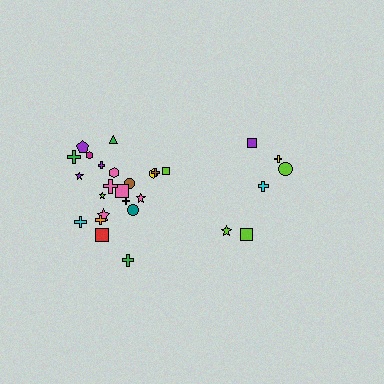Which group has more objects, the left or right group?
The left group.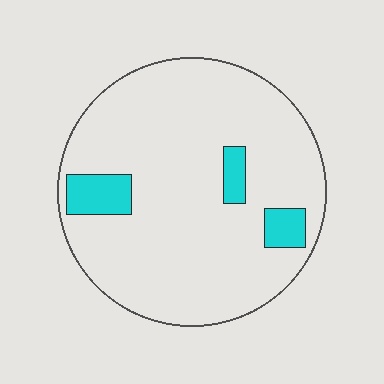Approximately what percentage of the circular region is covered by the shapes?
Approximately 10%.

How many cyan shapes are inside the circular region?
3.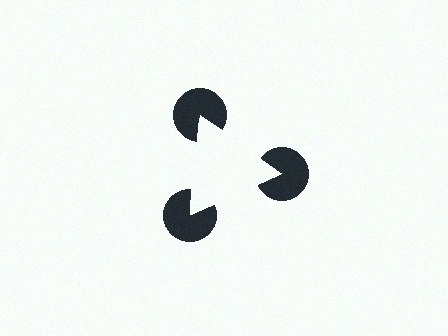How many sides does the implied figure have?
3 sides.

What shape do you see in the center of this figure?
An illusory triangle — its edges are inferred from the aligned wedge cuts in the pac-man discs, not physically drawn.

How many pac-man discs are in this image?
There are 3 — one at each vertex of the illusory triangle.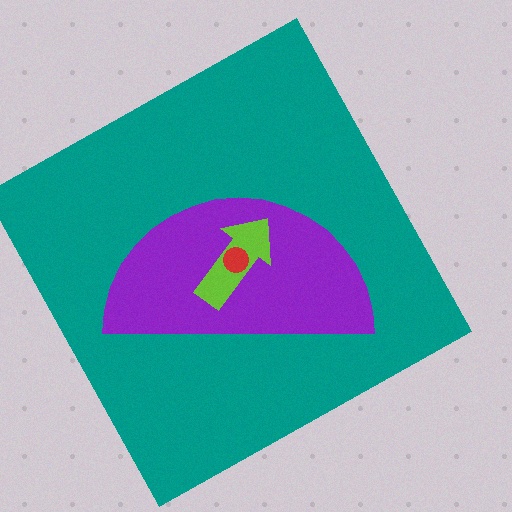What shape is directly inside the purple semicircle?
The lime arrow.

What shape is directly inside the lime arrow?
The red circle.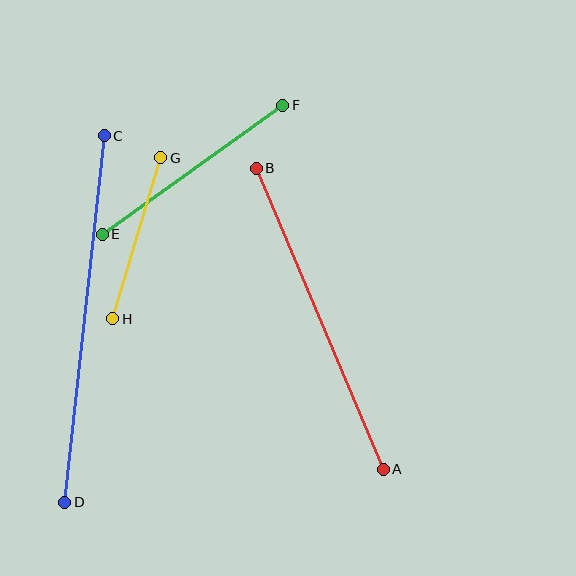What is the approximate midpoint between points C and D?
The midpoint is at approximately (85, 319) pixels.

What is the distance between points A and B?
The distance is approximately 326 pixels.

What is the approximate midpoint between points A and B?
The midpoint is at approximately (320, 319) pixels.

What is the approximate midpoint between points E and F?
The midpoint is at approximately (193, 170) pixels.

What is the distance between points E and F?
The distance is approximately 222 pixels.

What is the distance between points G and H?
The distance is approximately 168 pixels.